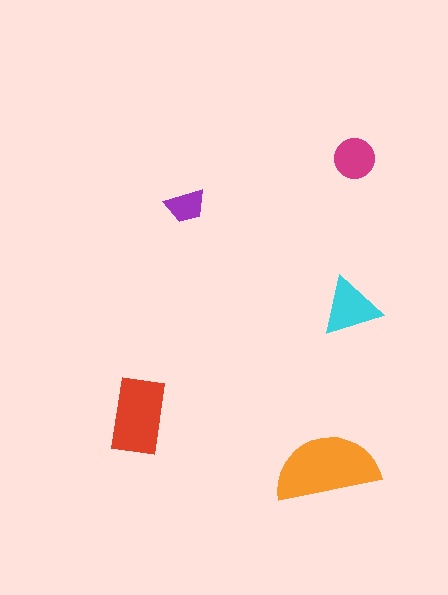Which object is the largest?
The orange semicircle.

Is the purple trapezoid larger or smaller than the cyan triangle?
Smaller.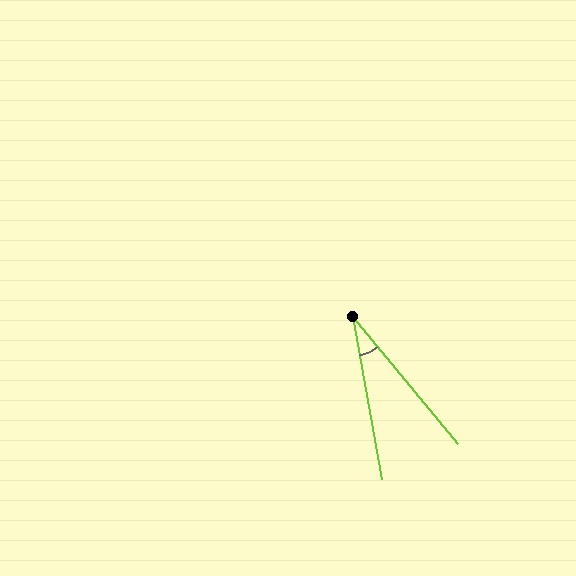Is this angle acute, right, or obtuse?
It is acute.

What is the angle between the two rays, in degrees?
Approximately 30 degrees.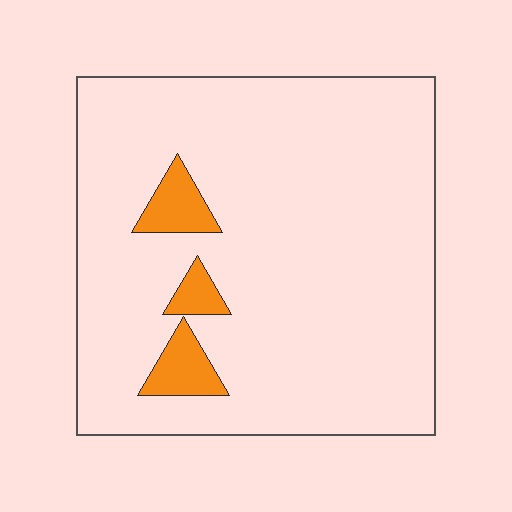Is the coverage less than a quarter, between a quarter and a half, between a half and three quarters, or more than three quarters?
Less than a quarter.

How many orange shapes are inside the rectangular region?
3.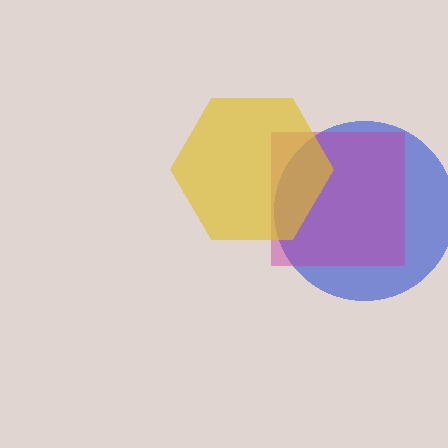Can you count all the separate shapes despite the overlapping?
Yes, there are 3 separate shapes.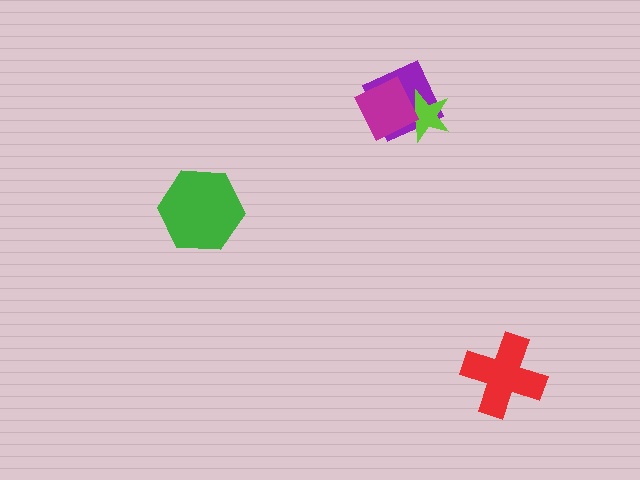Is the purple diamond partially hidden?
Yes, it is partially covered by another shape.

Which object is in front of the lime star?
The magenta diamond is in front of the lime star.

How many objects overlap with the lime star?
2 objects overlap with the lime star.